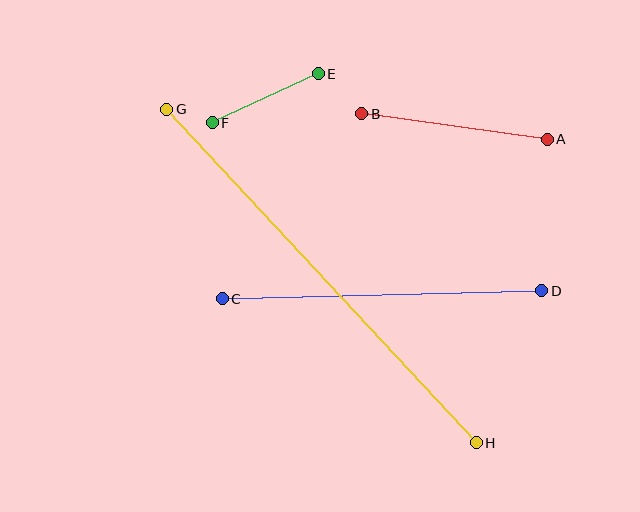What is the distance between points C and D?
The distance is approximately 320 pixels.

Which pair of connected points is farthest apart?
Points G and H are farthest apart.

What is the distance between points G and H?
The distance is approximately 455 pixels.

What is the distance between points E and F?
The distance is approximately 117 pixels.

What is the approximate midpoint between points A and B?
The midpoint is at approximately (454, 126) pixels.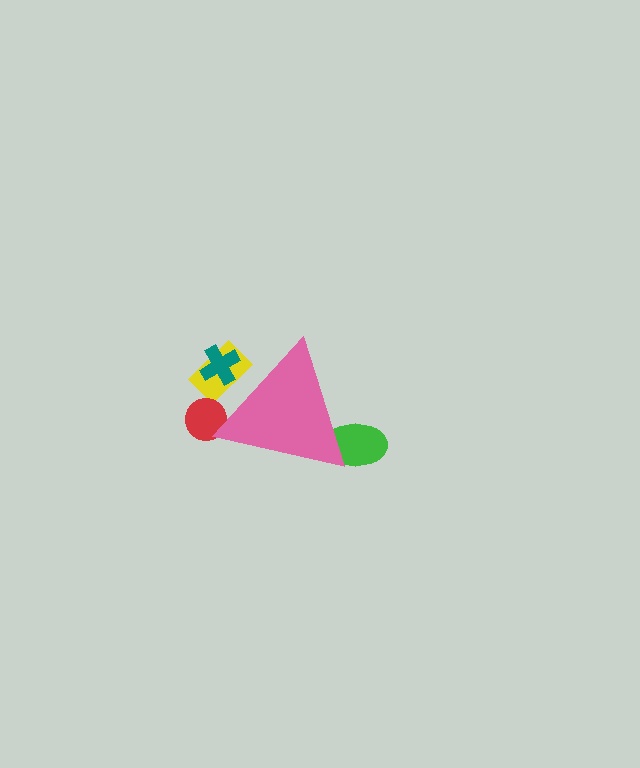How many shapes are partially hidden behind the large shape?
4 shapes are partially hidden.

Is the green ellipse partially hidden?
Yes, the green ellipse is partially hidden behind the pink triangle.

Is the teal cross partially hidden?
Yes, the teal cross is partially hidden behind the pink triangle.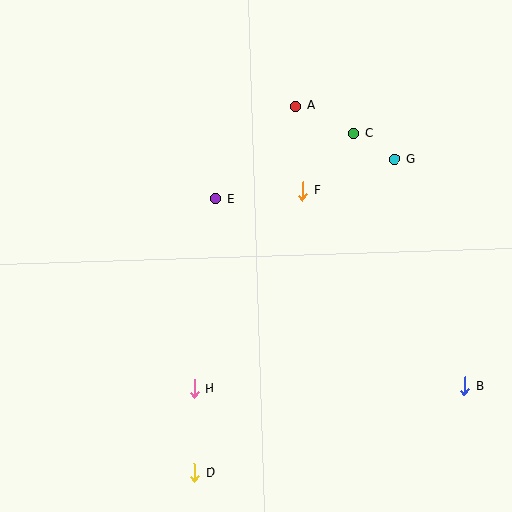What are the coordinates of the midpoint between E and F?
The midpoint between E and F is at (259, 195).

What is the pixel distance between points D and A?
The distance between D and A is 381 pixels.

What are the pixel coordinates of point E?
Point E is at (216, 199).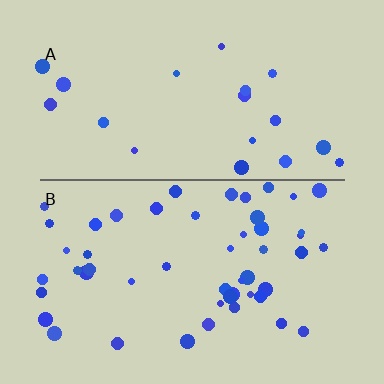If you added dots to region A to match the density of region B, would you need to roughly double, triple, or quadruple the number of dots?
Approximately triple.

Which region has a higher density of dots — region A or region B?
B (the bottom).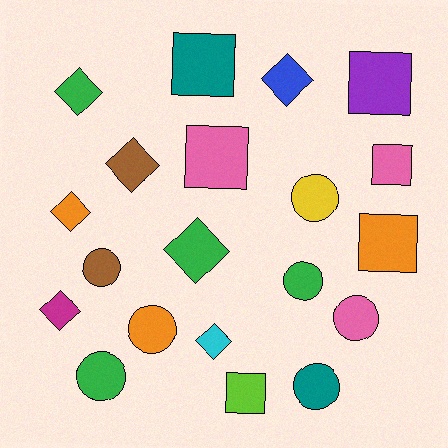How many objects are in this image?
There are 20 objects.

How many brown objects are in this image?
There are 2 brown objects.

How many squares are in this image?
There are 6 squares.